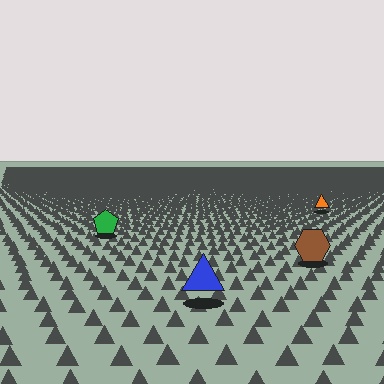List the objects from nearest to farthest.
From nearest to farthest: the blue triangle, the brown hexagon, the green pentagon, the orange triangle.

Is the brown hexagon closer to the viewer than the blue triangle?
No. The blue triangle is closer — you can tell from the texture gradient: the ground texture is coarser near it.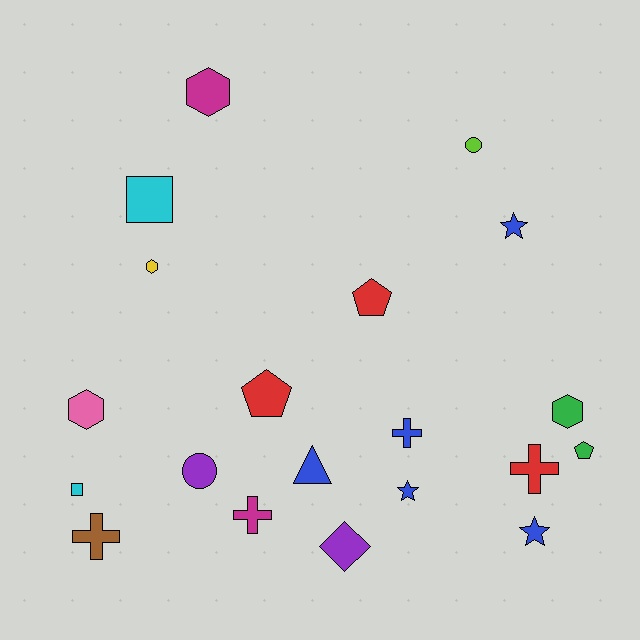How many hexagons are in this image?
There are 4 hexagons.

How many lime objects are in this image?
There is 1 lime object.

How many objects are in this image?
There are 20 objects.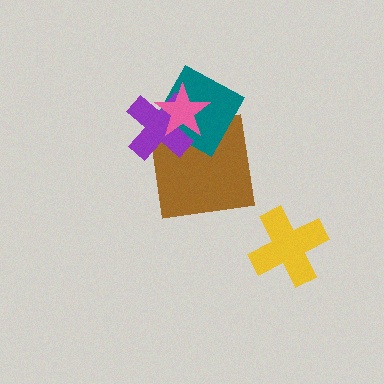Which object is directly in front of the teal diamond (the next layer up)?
The purple cross is directly in front of the teal diamond.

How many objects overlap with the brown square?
3 objects overlap with the brown square.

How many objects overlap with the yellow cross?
0 objects overlap with the yellow cross.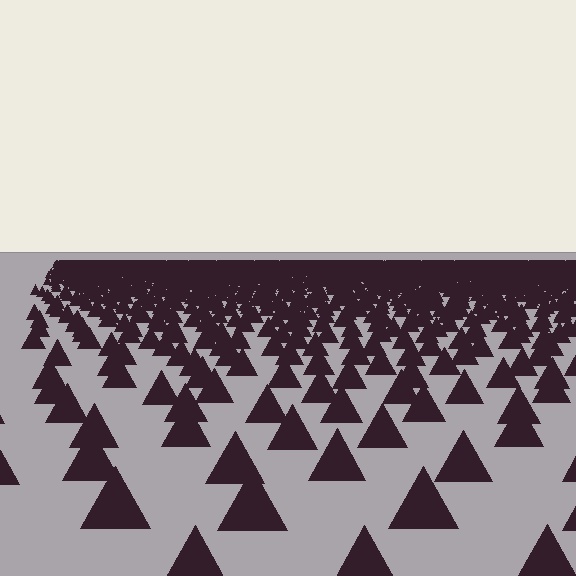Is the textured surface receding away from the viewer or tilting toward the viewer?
The surface is receding away from the viewer. Texture elements get smaller and denser toward the top.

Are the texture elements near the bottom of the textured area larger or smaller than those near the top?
Larger. Near the bottom, elements are closer to the viewer and appear at a bigger on-screen size.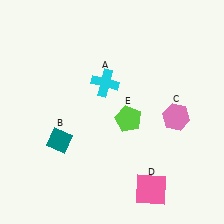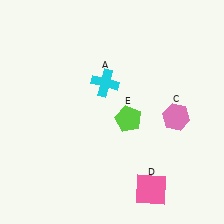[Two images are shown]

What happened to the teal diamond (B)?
The teal diamond (B) was removed in Image 2. It was in the bottom-left area of Image 1.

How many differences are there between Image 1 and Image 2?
There is 1 difference between the two images.